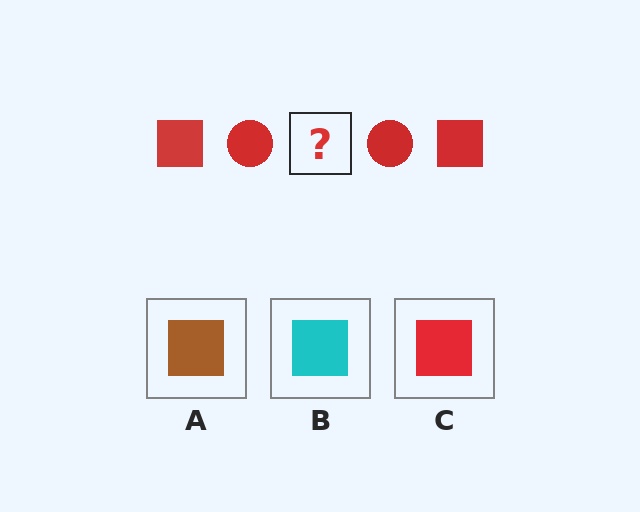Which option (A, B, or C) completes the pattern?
C.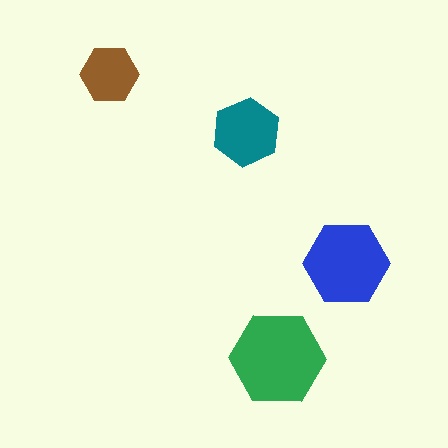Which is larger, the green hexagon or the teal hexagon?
The green one.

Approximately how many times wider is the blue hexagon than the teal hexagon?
About 1.5 times wider.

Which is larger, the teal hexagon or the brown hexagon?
The teal one.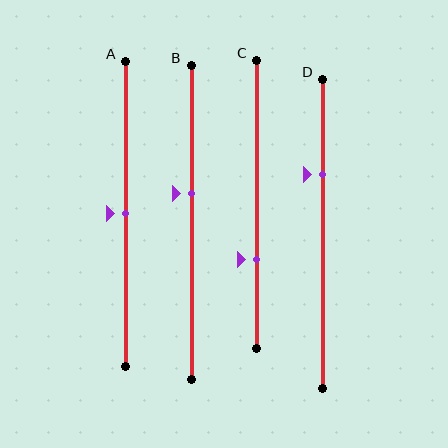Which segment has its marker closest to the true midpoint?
Segment A has its marker closest to the true midpoint.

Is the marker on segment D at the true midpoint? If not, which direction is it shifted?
No, the marker on segment D is shifted upward by about 19% of the segment length.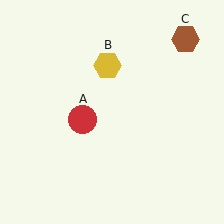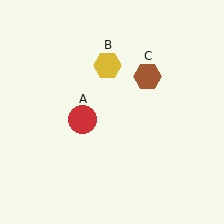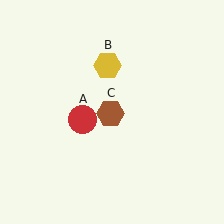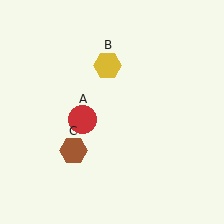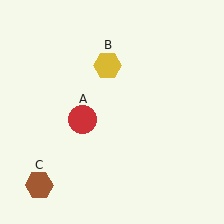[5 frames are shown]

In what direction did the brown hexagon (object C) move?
The brown hexagon (object C) moved down and to the left.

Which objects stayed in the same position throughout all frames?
Red circle (object A) and yellow hexagon (object B) remained stationary.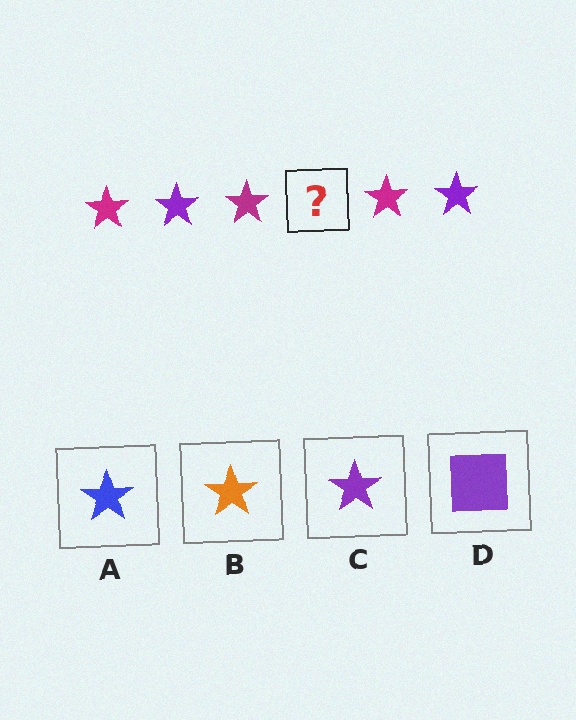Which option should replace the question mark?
Option C.